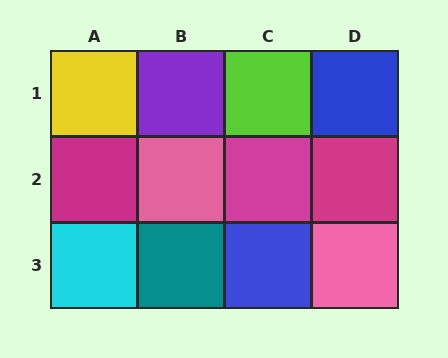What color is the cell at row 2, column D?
Magenta.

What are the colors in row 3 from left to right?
Cyan, teal, blue, pink.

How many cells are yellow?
1 cell is yellow.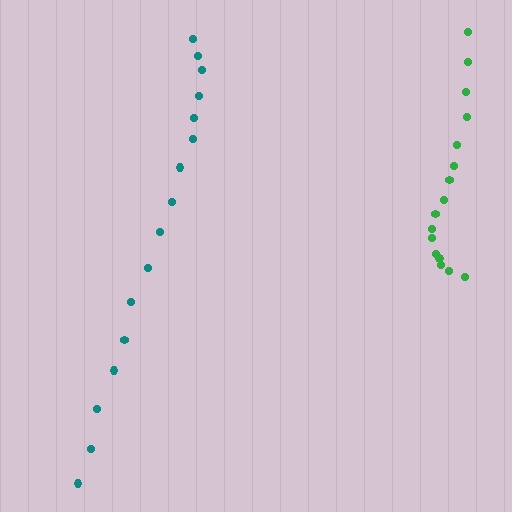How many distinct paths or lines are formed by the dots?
There are 2 distinct paths.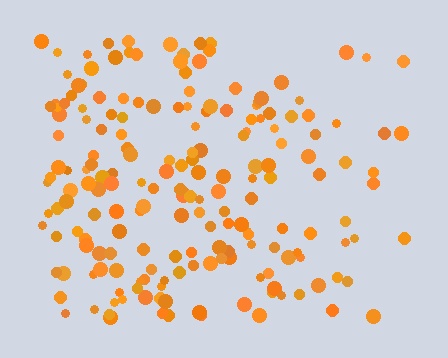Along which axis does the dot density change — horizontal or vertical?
Horizontal.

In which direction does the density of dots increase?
From right to left, with the left side densest.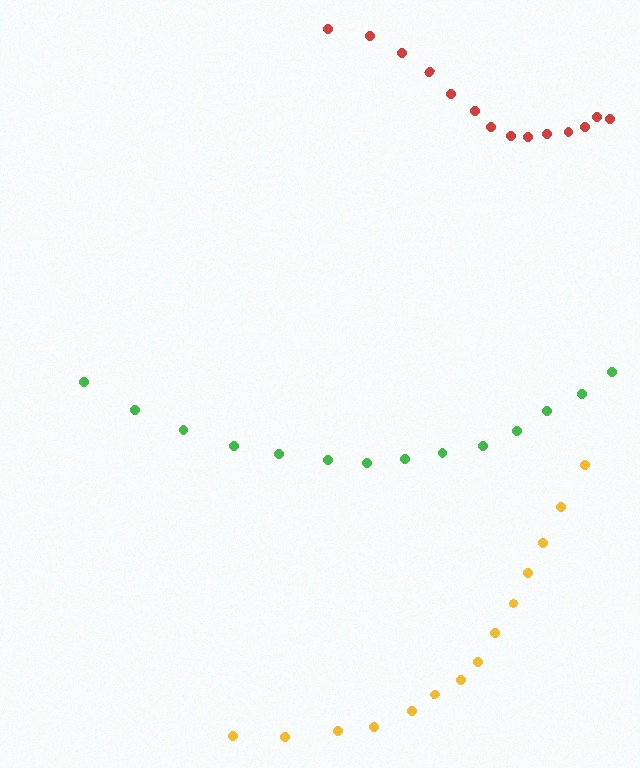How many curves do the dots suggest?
There are 3 distinct paths.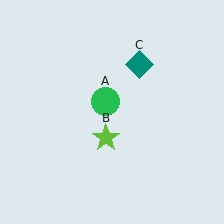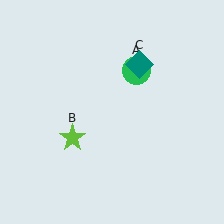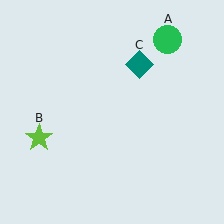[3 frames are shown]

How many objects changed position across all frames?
2 objects changed position: green circle (object A), lime star (object B).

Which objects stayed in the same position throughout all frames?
Teal diamond (object C) remained stationary.